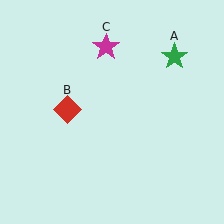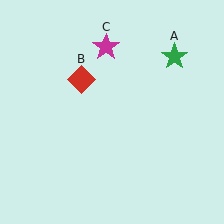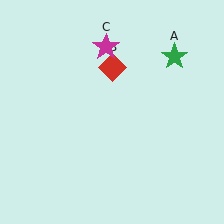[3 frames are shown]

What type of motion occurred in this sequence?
The red diamond (object B) rotated clockwise around the center of the scene.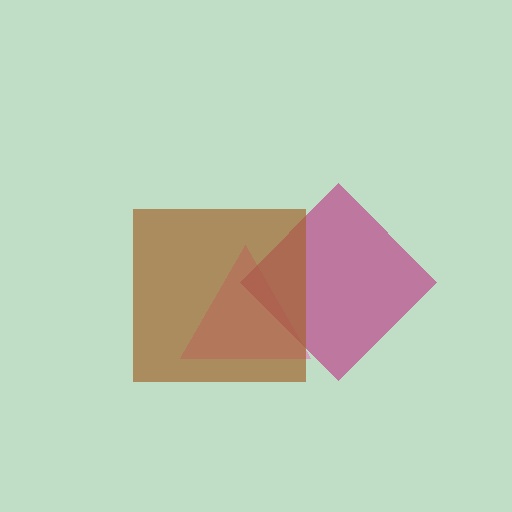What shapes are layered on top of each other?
The layered shapes are: a pink triangle, a magenta diamond, a brown square.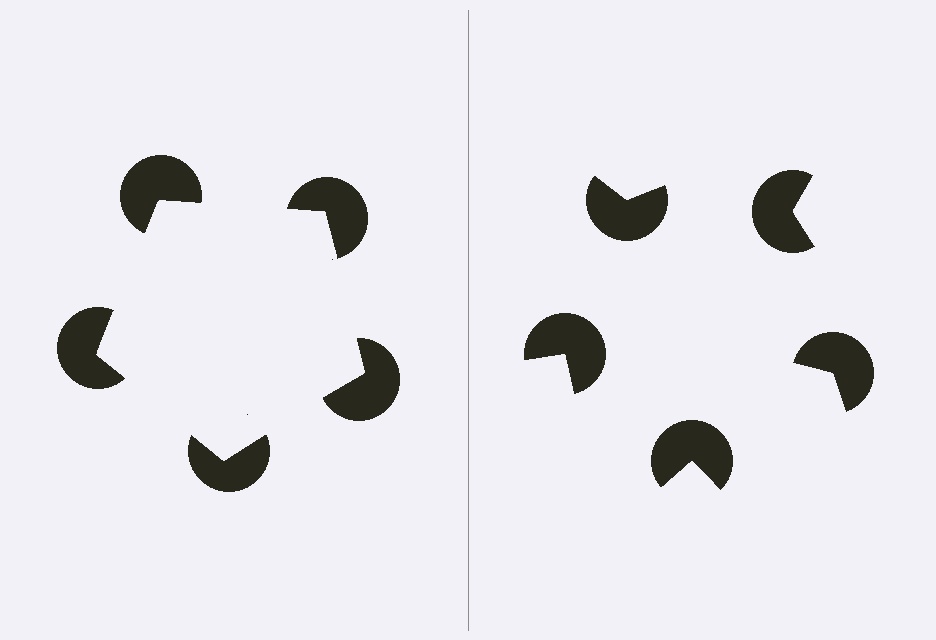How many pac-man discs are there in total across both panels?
10 — 5 on each side.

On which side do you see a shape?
An illusory pentagon appears on the left side. On the right side the wedge cuts are rotated, so no coherent shape forms.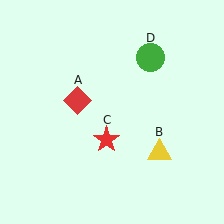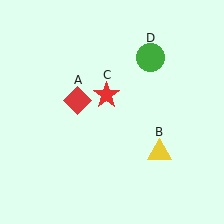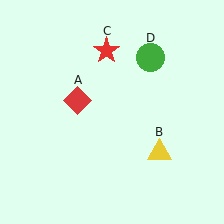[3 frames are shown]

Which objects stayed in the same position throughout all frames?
Red diamond (object A) and yellow triangle (object B) and green circle (object D) remained stationary.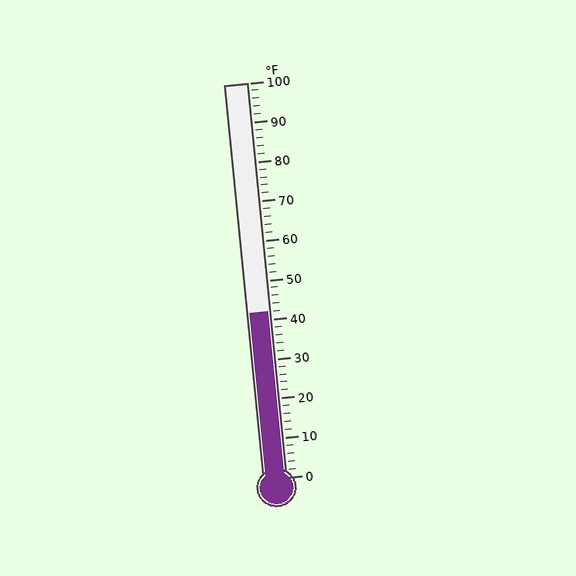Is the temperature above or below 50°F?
The temperature is below 50°F.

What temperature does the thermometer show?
The thermometer shows approximately 42°F.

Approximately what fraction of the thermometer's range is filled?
The thermometer is filled to approximately 40% of its range.